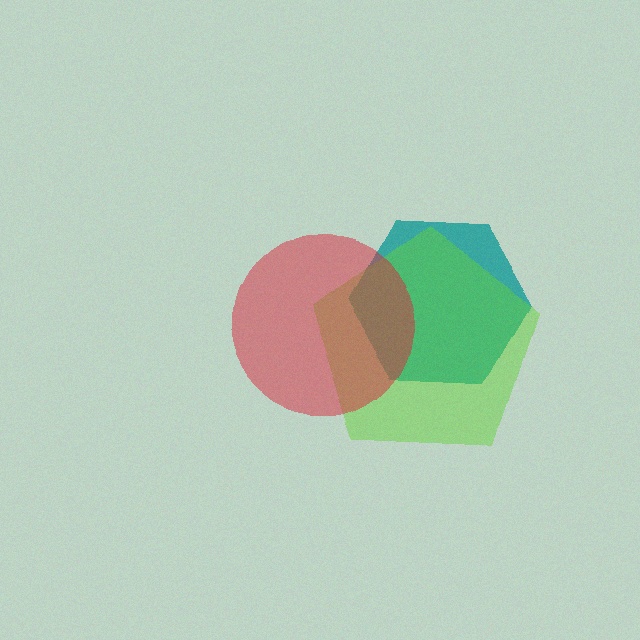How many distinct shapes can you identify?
There are 3 distinct shapes: a teal hexagon, a lime pentagon, a red circle.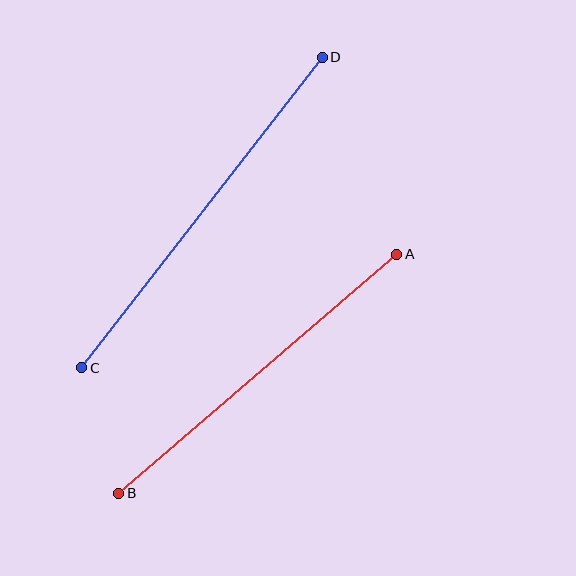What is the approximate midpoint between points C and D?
The midpoint is at approximately (202, 213) pixels.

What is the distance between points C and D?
The distance is approximately 393 pixels.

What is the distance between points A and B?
The distance is approximately 367 pixels.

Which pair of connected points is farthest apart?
Points C and D are farthest apart.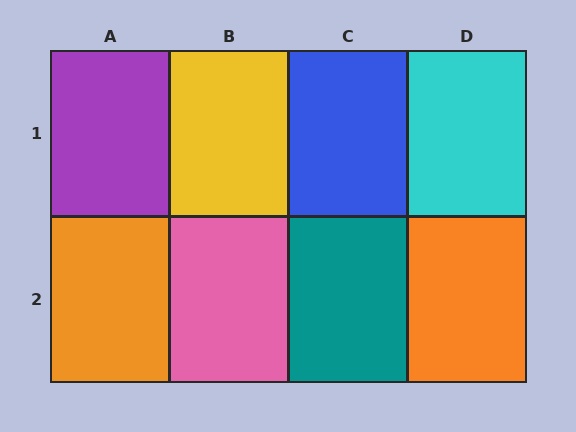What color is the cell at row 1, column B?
Yellow.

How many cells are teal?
1 cell is teal.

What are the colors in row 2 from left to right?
Orange, pink, teal, orange.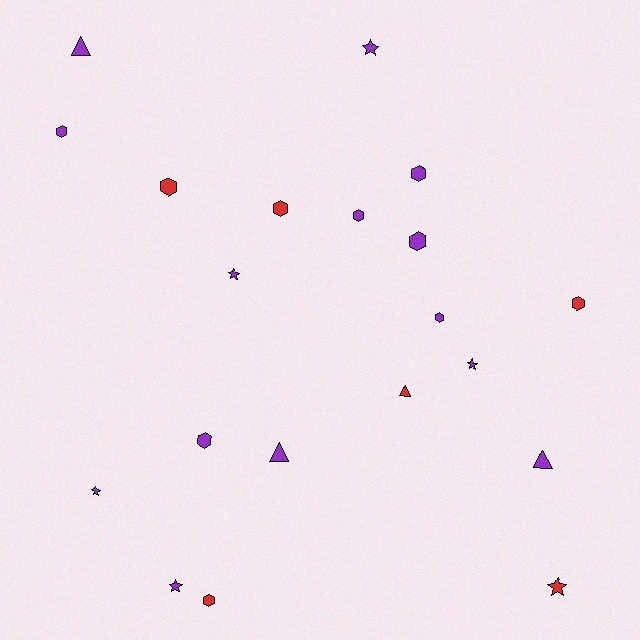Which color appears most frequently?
Purple, with 14 objects.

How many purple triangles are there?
There are 3 purple triangles.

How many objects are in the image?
There are 20 objects.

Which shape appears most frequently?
Hexagon, with 10 objects.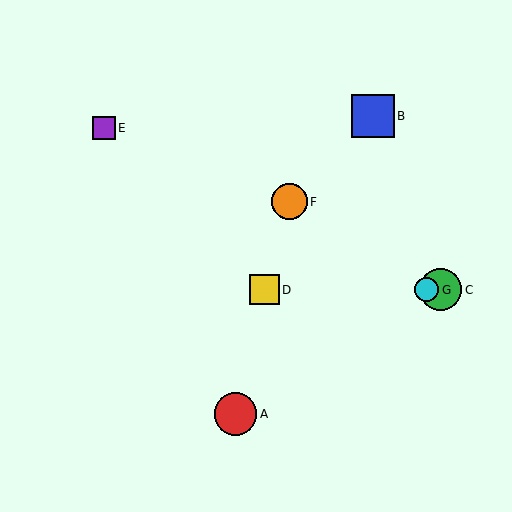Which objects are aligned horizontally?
Objects C, D, G are aligned horizontally.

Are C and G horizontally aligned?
Yes, both are at y≈290.